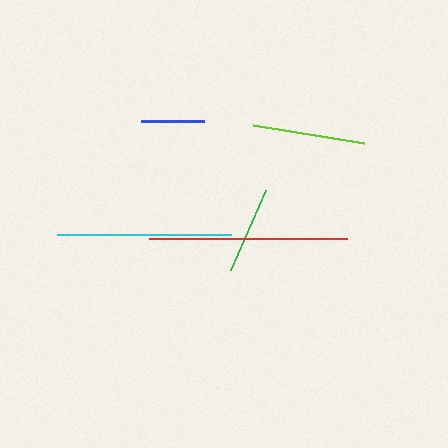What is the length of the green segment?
The green segment is approximately 87 pixels long.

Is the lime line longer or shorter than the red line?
The red line is longer than the lime line.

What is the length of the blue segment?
The blue segment is approximately 63 pixels long.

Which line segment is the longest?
The red line is the longest at approximately 198 pixels.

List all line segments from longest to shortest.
From longest to shortest: red, cyan, lime, green, blue.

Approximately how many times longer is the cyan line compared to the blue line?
The cyan line is approximately 2.7 times the length of the blue line.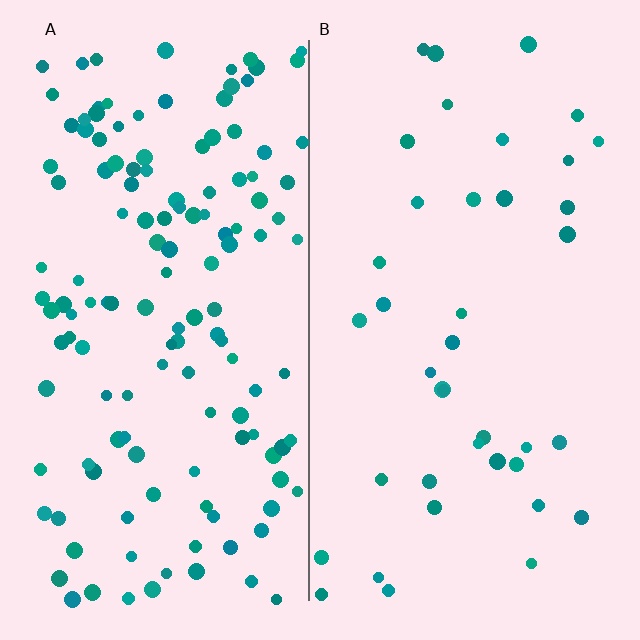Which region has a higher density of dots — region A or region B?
A (the left).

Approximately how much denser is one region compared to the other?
Approximately 3.5× — region A over region B.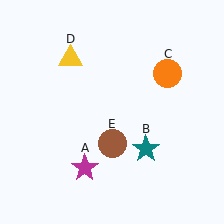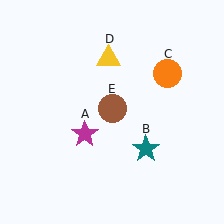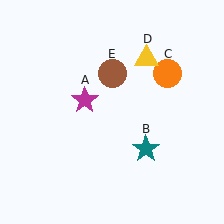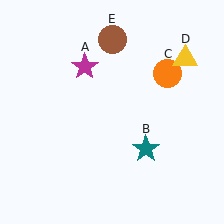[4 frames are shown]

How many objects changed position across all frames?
3 objects changed position: magenta star (object A), yellow triangle (object D), brown circle (object E).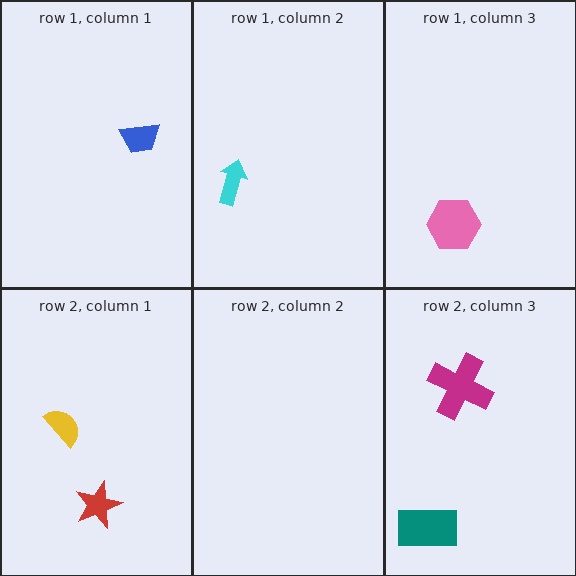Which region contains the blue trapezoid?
The row 1, column 1 region.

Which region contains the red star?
The row 2, column 1 region.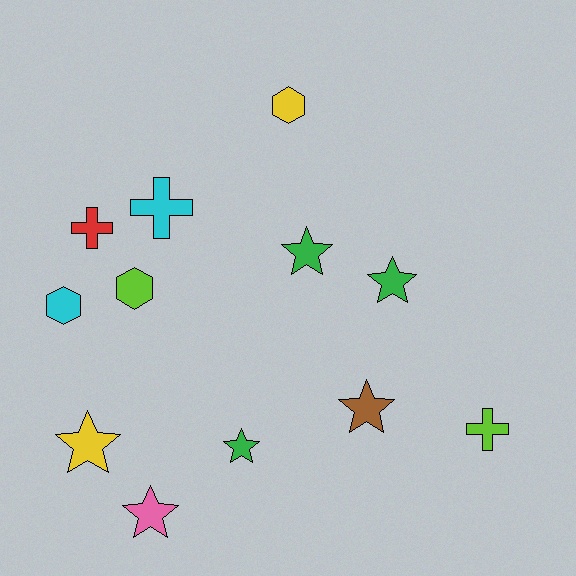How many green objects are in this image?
There are 3 green objects.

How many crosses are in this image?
There are 3 crosses.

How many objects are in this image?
There are 12 objects.